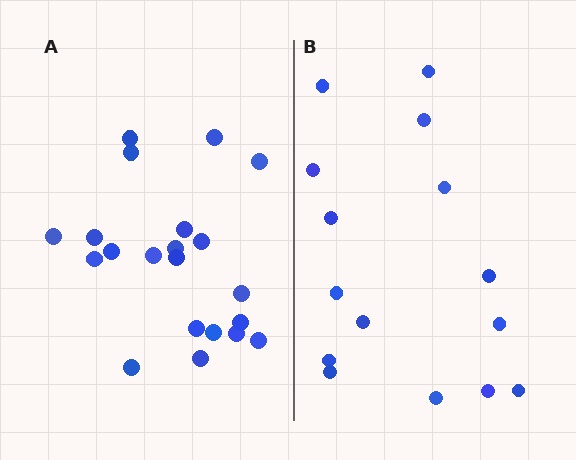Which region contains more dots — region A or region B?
Region A (the left region) has more dots.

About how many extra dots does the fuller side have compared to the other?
Region A has about 6 more dots than region B.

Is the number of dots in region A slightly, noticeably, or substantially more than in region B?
Region A has noticeably more, but not dramatically so. The ratio is roughly 1.4 to 1.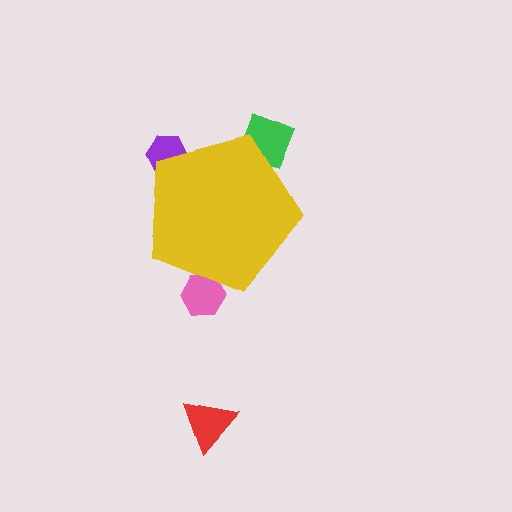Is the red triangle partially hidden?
No, the red triangle is fully visible.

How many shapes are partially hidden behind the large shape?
3 shapes are partially hidden.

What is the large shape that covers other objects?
A yellow pentagon.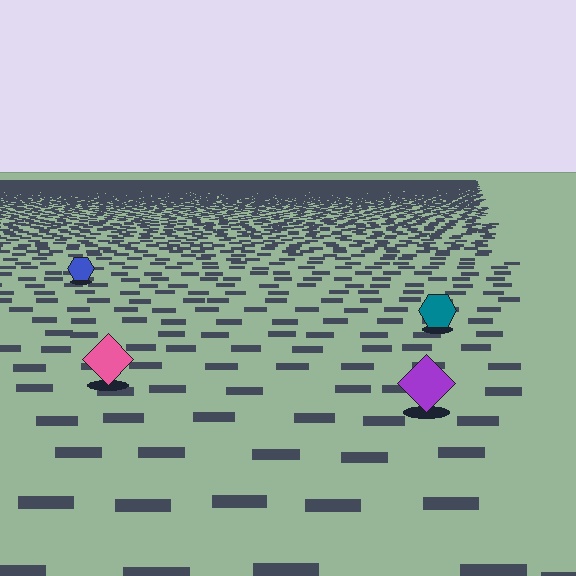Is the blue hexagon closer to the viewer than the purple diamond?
No. The purple diamond is closer — you can tell from the texture gradient: the ground texture is coarser near it.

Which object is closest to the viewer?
The purple diamond is closest. The texture marks near it are larger and more spread out.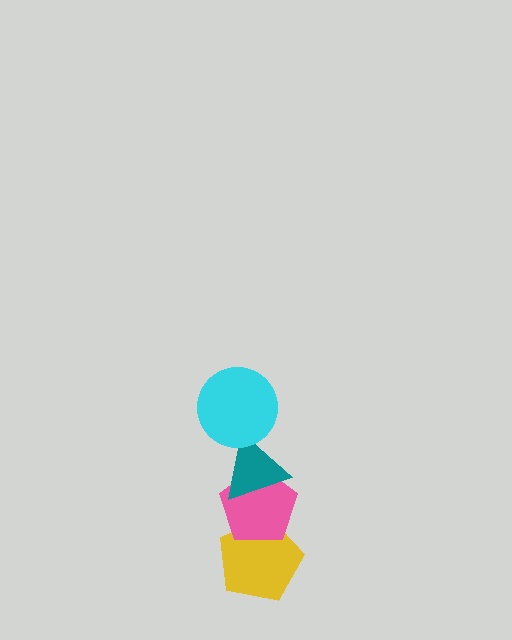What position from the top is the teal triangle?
The teal triangle is 2nd from the top.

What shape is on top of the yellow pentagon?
The pink pentagon is on top of the yellow pentagon.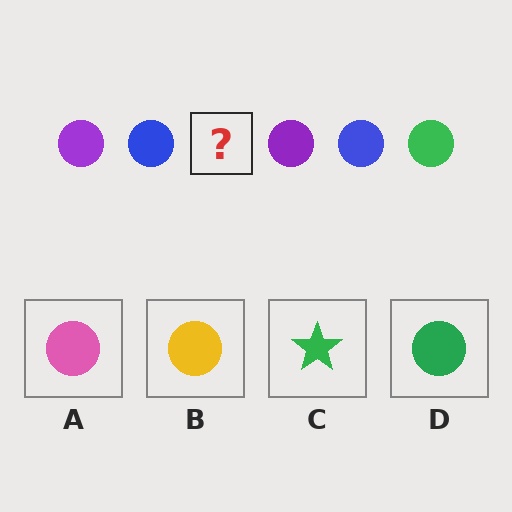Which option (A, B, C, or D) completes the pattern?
D.